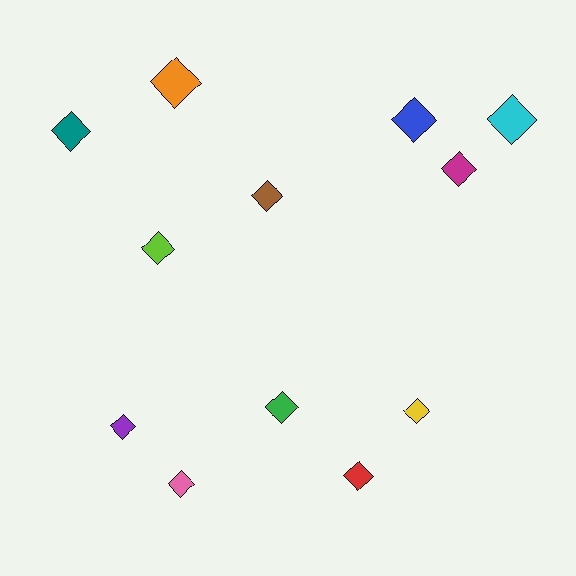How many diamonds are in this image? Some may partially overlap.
There are 12 diamonds.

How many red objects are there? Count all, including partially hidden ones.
There is 1 red object.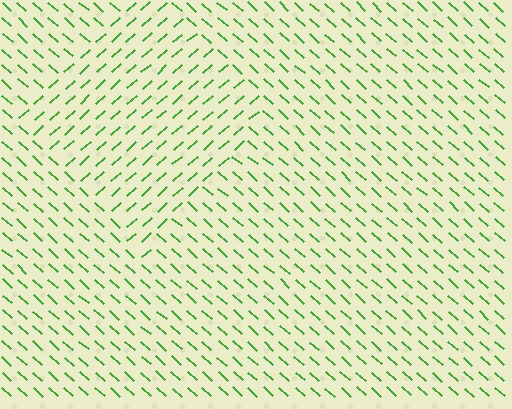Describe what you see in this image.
The image is filled with small green line segments. A diamond region in the image has lines oriented differently from the surrounding lines, creating a visible texture boundary.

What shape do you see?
I see a diamond.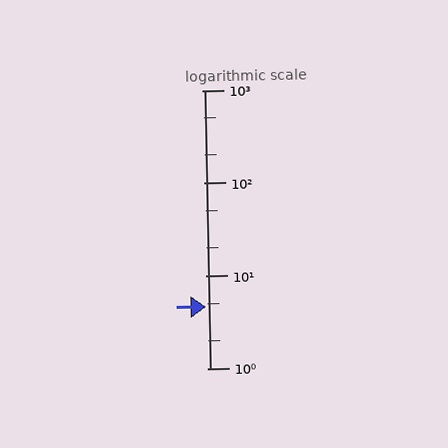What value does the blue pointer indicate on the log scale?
The pointer indicates approximately 4.6.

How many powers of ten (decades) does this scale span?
The scale spans 3 decades, from 1 to 1000.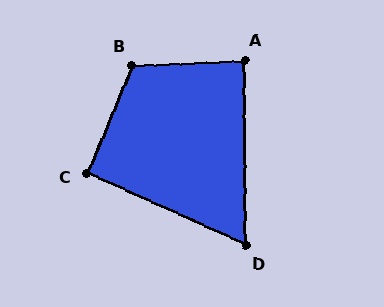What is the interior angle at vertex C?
Approximately 92 degrees (approximately right).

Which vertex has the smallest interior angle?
D, at approximately 65 degrees.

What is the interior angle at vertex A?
Approximately 88 degrees (approximately right).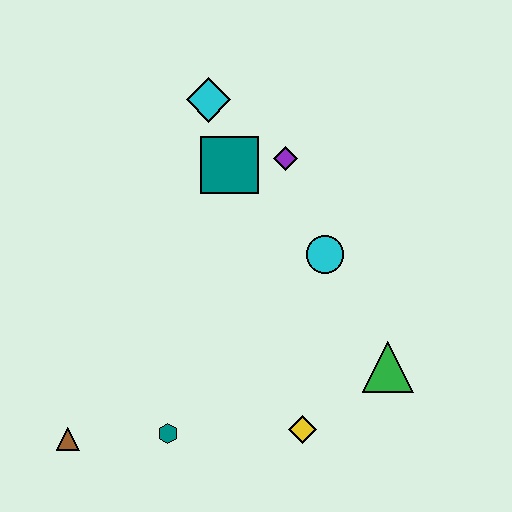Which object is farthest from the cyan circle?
The brown triangle is farthest from the cyan circle.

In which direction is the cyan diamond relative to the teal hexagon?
The cyan diamond is above the teal hexagon.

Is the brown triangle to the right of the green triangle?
No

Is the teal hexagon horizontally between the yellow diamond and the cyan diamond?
No